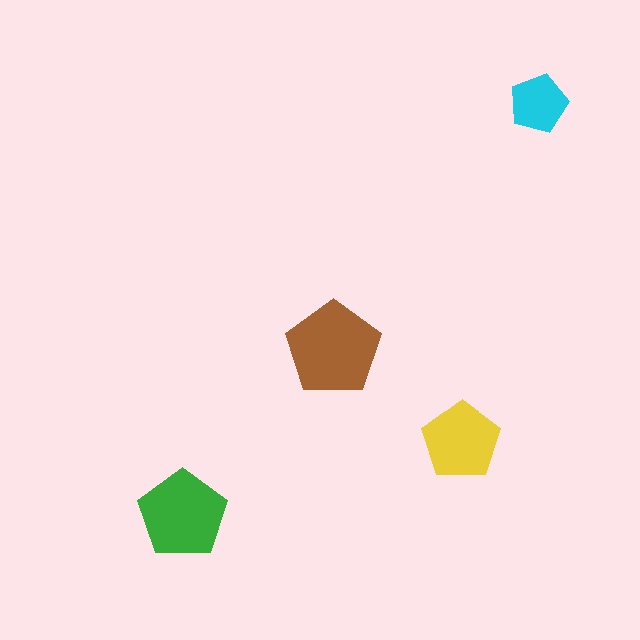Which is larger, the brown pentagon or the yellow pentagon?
The brown one.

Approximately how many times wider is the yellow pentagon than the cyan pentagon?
About 1.5 times wider.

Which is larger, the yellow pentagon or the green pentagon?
The green one.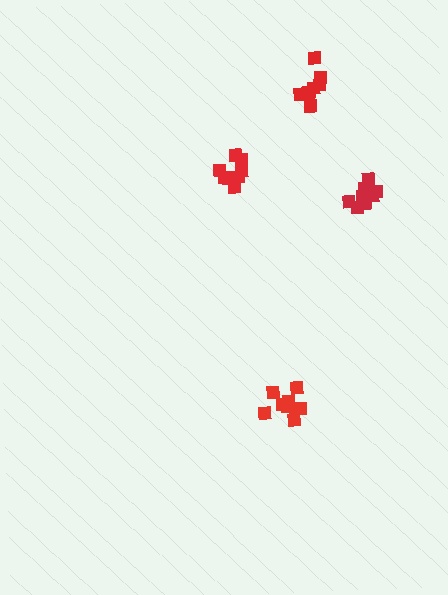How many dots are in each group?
Group 1: 8 dots, Group 2: 8 dots, Group 3: 8 dots, Group 4: 10 dots (34 total).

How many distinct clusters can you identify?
There are 4 distinct clusters.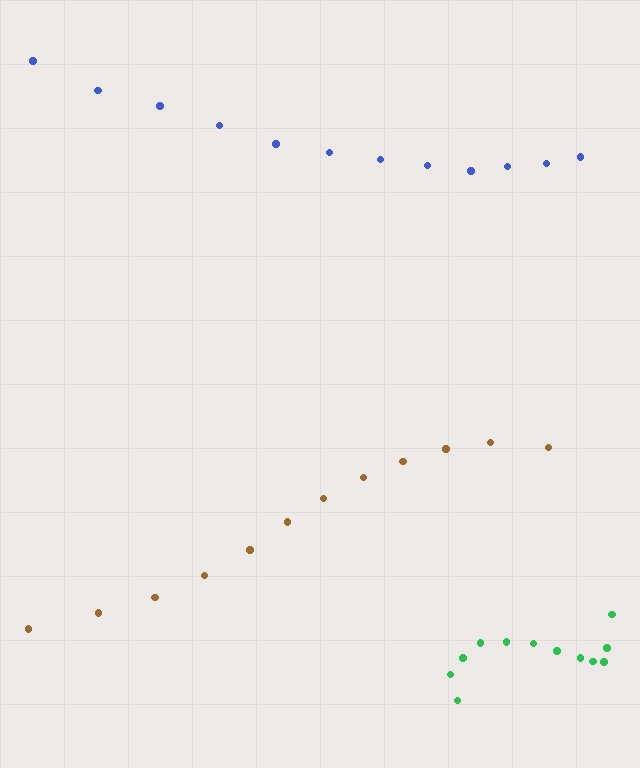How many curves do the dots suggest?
There are 3 distinct paths.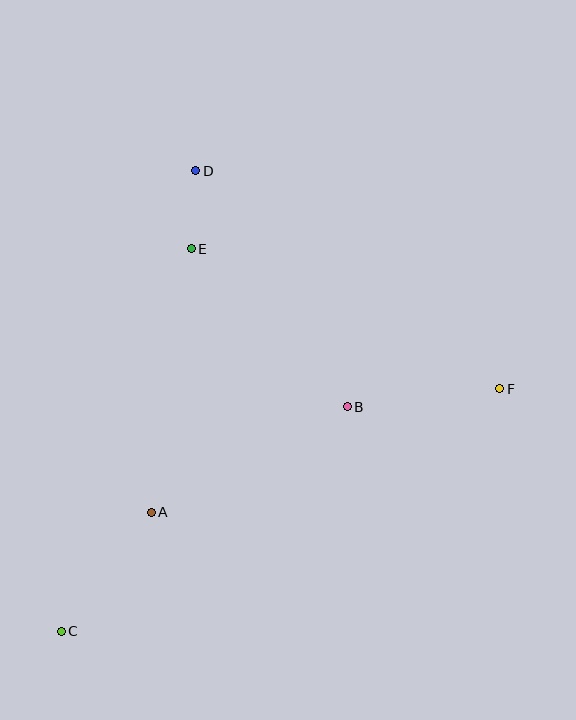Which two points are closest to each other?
Points D and E are closest to each other.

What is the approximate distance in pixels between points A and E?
The distance between A and E is approximately 266 pixels.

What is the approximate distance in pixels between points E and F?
The distance between E and F is approximately 339 pixels.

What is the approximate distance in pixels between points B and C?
The distance between B and C is approximately 364 pixels.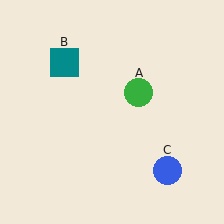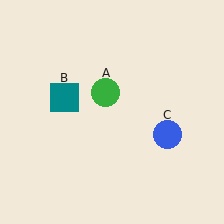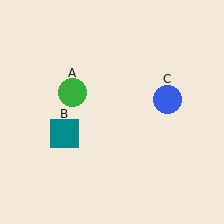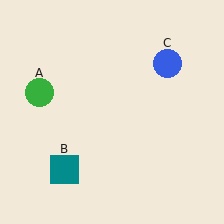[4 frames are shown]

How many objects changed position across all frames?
3 objects changed position: green circle (object A), teal square (object B), blue circle (object C).